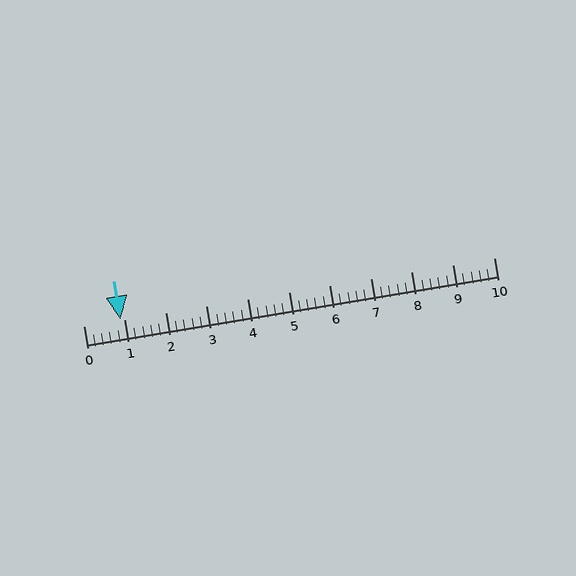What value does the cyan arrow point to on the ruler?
The cyan arrow points to approximately 0.9.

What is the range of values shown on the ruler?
The ruler shows values from 0 to 10.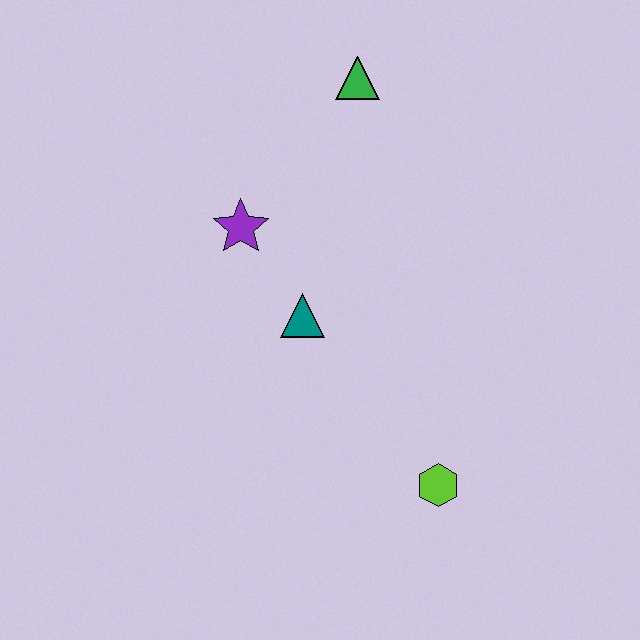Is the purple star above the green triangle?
No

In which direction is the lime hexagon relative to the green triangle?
The lime hexagon is below the green triangle.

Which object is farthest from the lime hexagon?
The green triangle is farthest from the lime hexagon.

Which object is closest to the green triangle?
The purple star is closest to the green triangle.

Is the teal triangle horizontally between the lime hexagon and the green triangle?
No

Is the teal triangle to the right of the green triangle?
No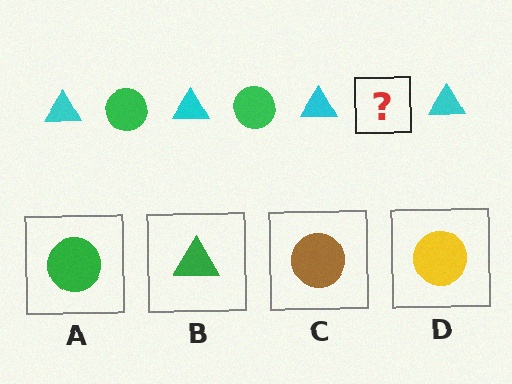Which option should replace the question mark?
Option A.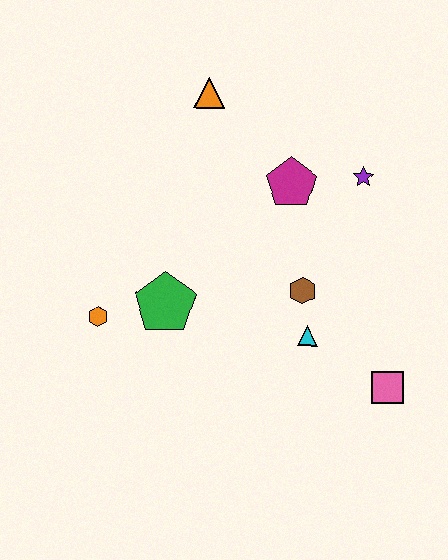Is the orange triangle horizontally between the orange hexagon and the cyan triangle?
Yes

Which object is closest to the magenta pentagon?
The purple star is closest to the magenta pentagon.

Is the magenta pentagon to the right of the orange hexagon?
Yes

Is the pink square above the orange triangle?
No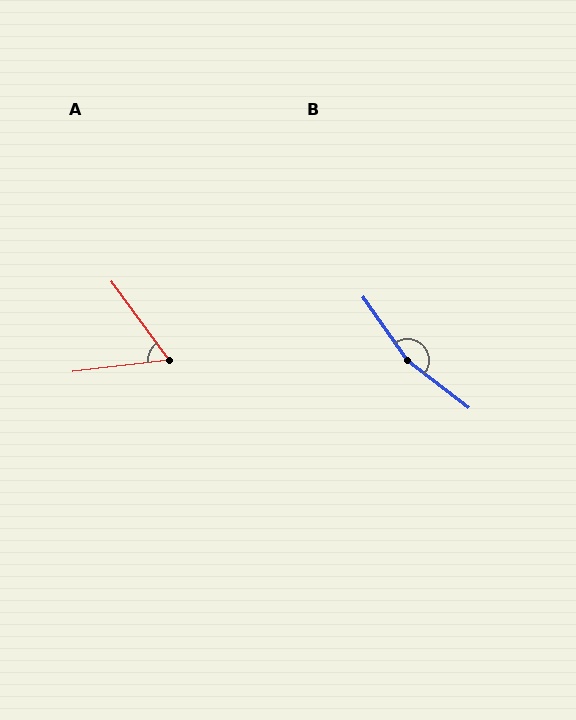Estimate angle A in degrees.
Approximately 60 degrees.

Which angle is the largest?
B, at approximately 163 degrees.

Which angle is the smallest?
A, at approximately 60 degrees.